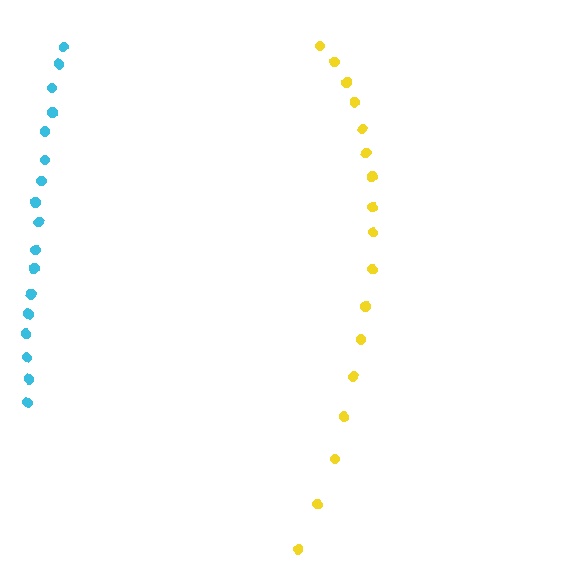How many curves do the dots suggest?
There are 2 distinct paths.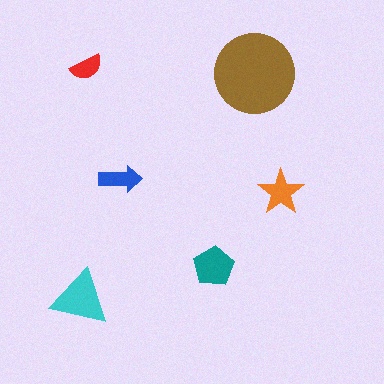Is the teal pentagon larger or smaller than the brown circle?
Smaller.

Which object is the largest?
The brown circle.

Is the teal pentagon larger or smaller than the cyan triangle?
Smaller.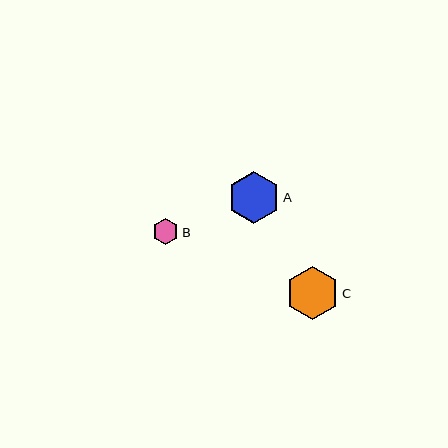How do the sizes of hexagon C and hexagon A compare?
Hexagon C and hexagon A are approximately the same size.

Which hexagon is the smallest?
Hexagon B is the smallest with a size of approximately 26 pixels.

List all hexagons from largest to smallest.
From largest to smallest: C, A, B.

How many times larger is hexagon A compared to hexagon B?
Hexagon A is approximately 2.0 times the size of hexagon B.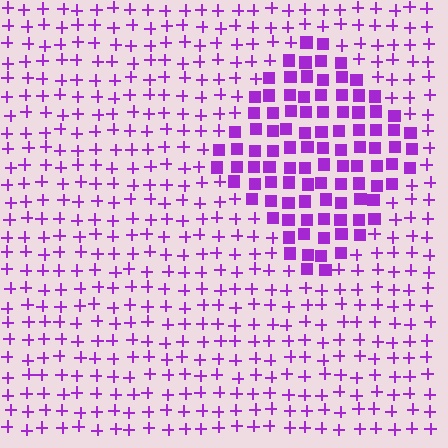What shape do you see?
I see a diamond.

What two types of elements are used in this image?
The image uses squares inside the diamond region and plus signs outside it.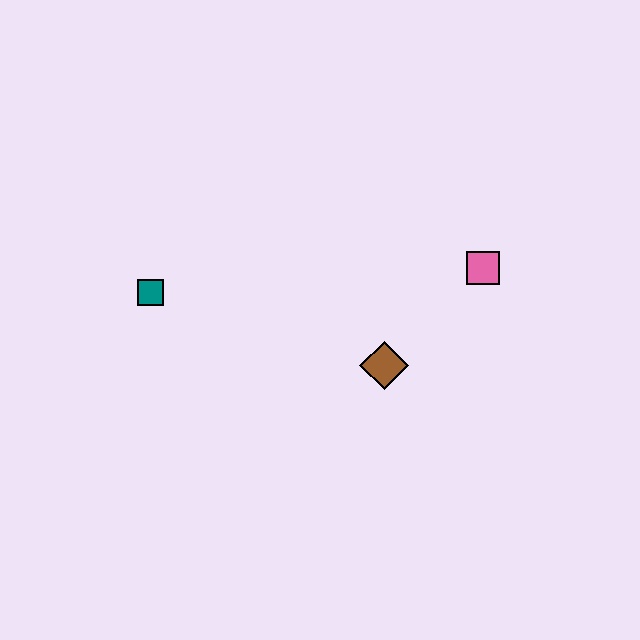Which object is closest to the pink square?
The brown diamond is closest to the pink square.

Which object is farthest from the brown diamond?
The teal square is farthest from the brown diamond.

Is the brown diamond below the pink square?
Yes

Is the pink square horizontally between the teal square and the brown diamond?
No